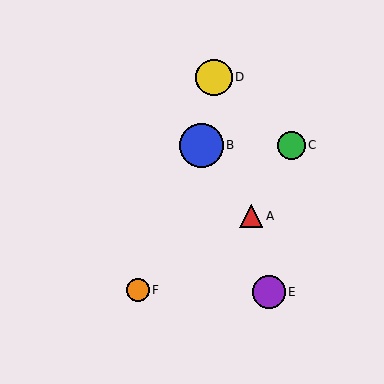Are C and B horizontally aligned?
Yes, both are at y≈145.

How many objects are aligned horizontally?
2 objects (B, C) are aligned horizontally.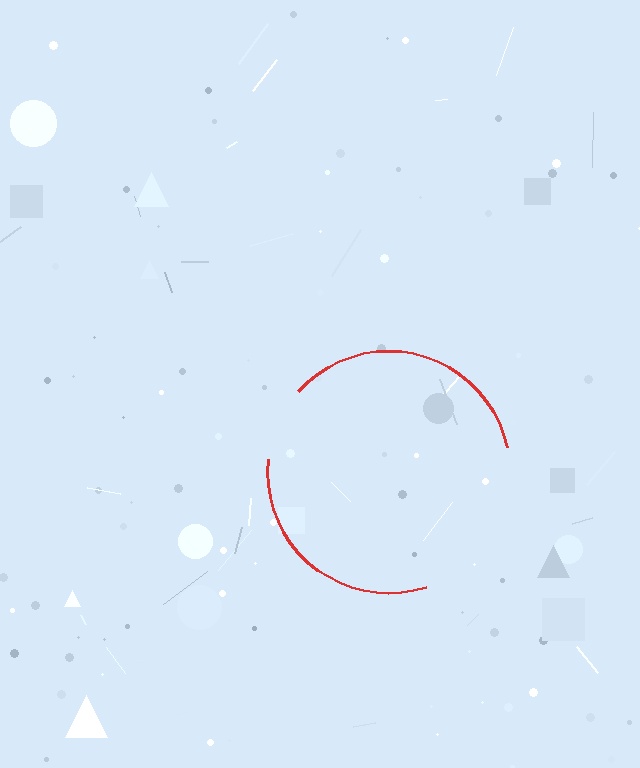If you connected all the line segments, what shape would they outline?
They would outline a circle.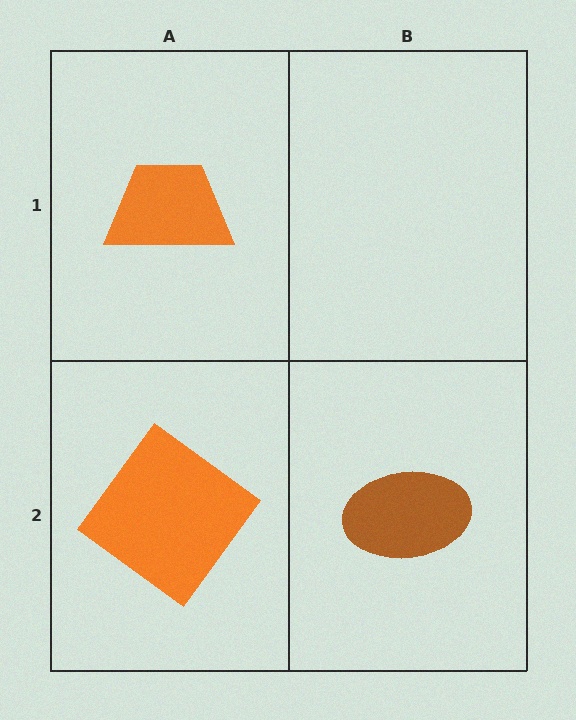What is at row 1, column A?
An orange trapezoid.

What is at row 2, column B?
A brown ellipse.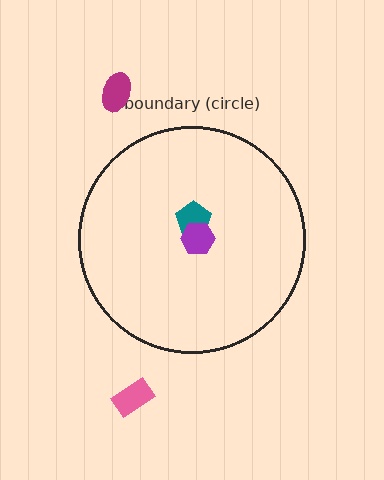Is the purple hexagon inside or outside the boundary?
Inside.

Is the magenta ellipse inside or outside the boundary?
Outside.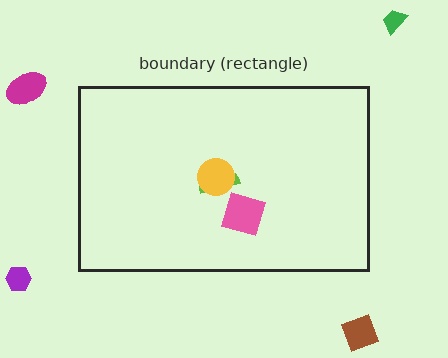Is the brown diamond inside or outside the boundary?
Outside.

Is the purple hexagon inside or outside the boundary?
Outside.